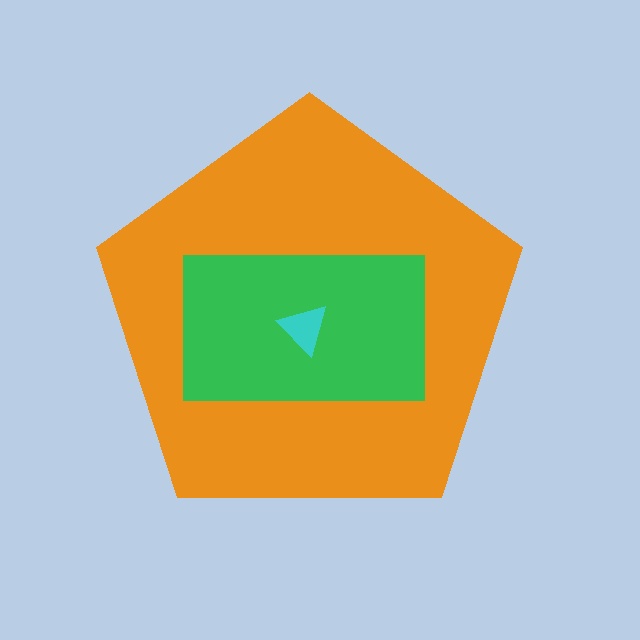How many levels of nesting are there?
3.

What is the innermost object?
The cyan triangle.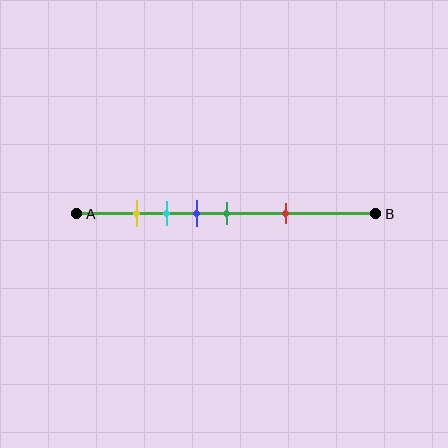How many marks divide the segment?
There are 5 marks dividing the segment.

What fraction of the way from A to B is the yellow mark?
The yellow mark is approximately 20% (0.2) of the way from A to B.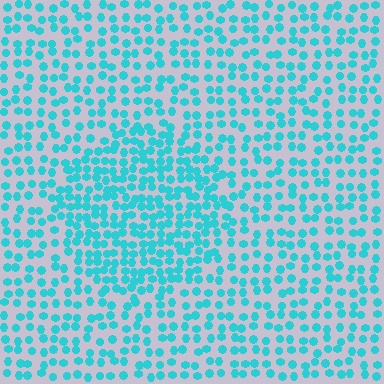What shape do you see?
I see a circle.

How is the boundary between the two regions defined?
The boundary is defined by a change in element density (approximately 1.7x ratio). All elements are the same color, size, and shape.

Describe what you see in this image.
The image contains small cyan elements arranged at two different densities. A circle-shaped region is visible where the elements are more densely packed than the surrounding area.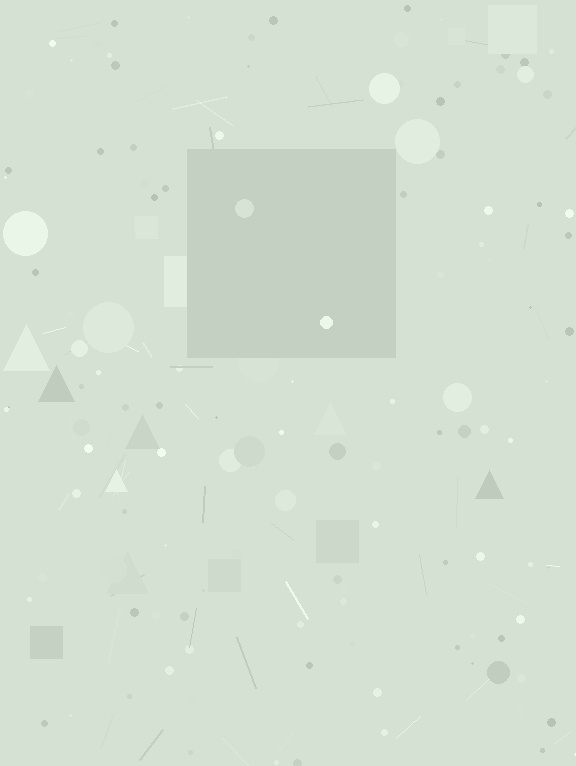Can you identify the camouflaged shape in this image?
The camouflaged shape is a square.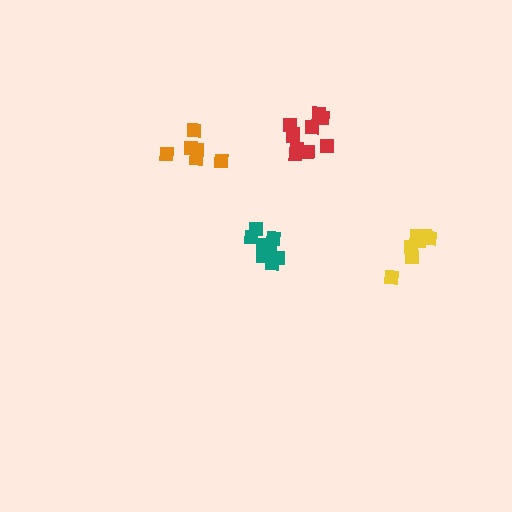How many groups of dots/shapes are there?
There are 4 groups.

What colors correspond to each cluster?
The clusters are colored: red, teal, yellow, orange.